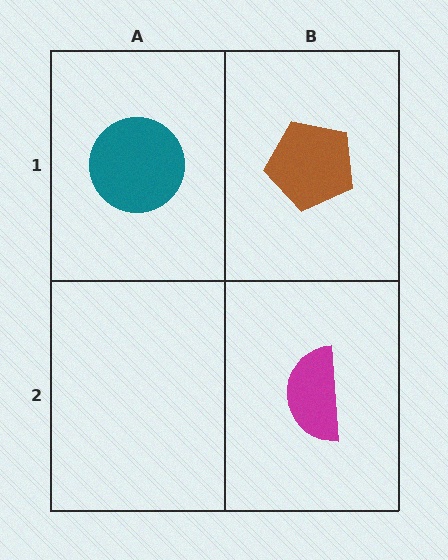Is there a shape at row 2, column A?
No, that cell is empty.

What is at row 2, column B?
A magenta semicircle.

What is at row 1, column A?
A teal circle.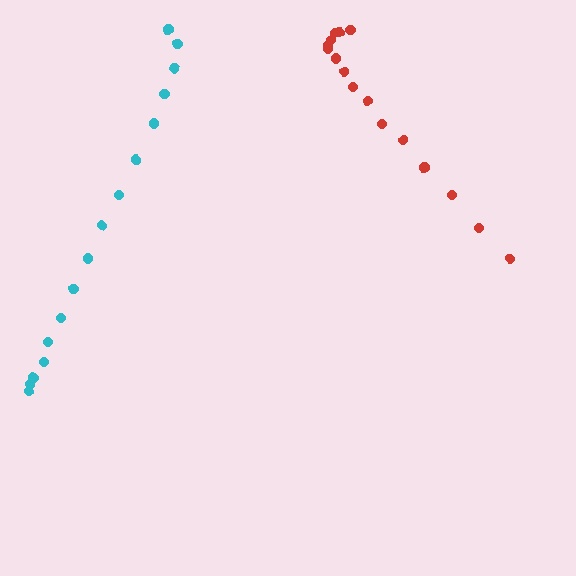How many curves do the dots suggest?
There are 2 distinct paths.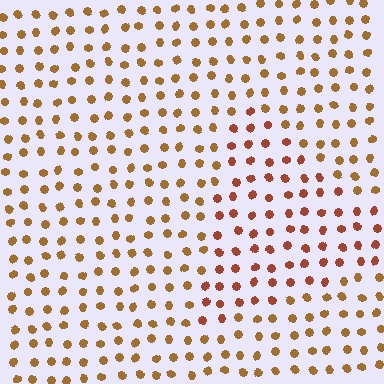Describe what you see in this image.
The image is filled with small brown elements in a uniform arrangement. A triangle-shaped region is visible where the elements are tinted to a slightly different hue, forming a subtle color boundary.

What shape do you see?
I see a triangle.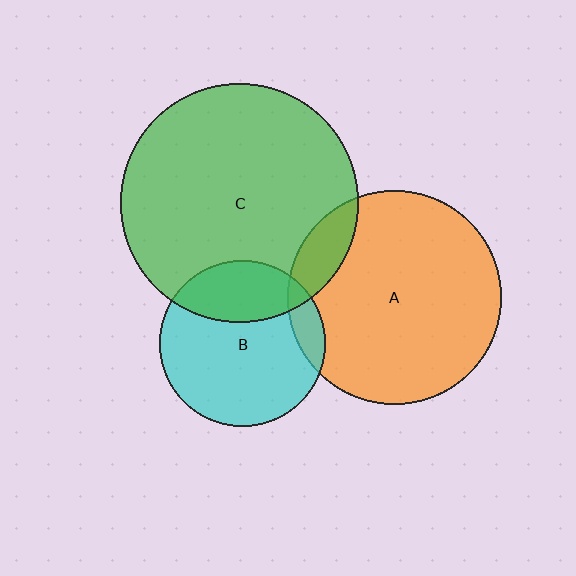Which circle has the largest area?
Circle C (green).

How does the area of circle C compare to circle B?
Approximately 2.1 times.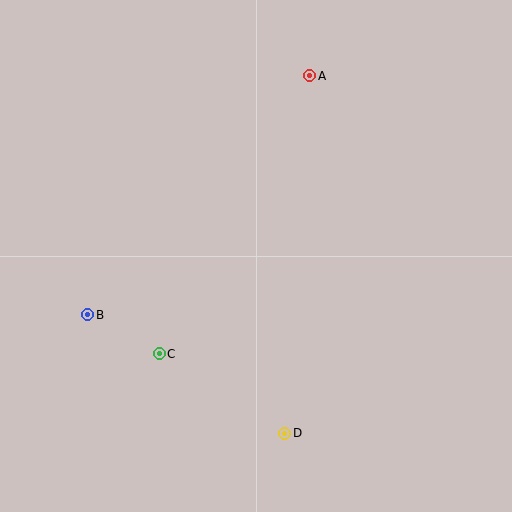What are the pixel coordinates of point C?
Point C is at (159, 354).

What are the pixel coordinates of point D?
Point D is at (285, 433).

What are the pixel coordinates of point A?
Point A is at (310, 76).